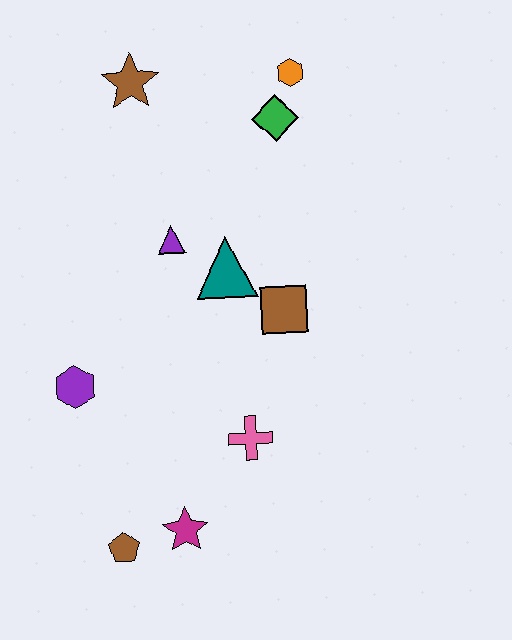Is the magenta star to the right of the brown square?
No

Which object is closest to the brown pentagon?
The magenta star is closest to the brown pentagon.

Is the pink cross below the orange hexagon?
Yes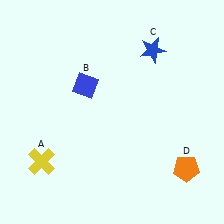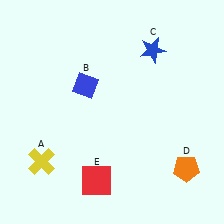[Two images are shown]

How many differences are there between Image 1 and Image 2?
There is 1 difference between the two images.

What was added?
A red square (E) was added in Image 2.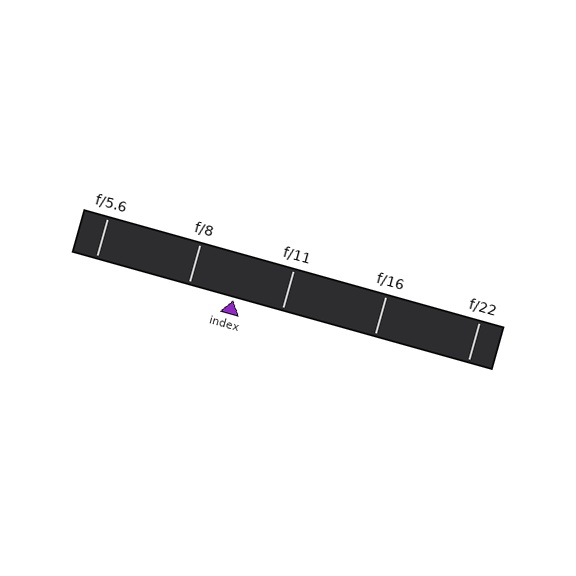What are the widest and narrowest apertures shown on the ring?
The widest aperture shown is f/5.6 and the narrowest is f/22.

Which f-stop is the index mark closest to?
The index mark is closest to f/8.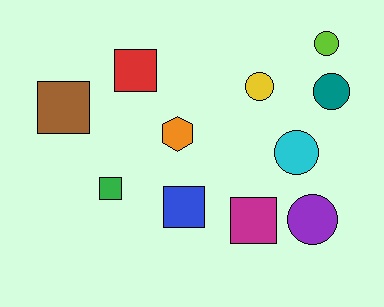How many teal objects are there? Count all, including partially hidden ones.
There is 1 teal object.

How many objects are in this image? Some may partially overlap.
There are 11 objects.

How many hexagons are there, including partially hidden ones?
There is 1 hexagon.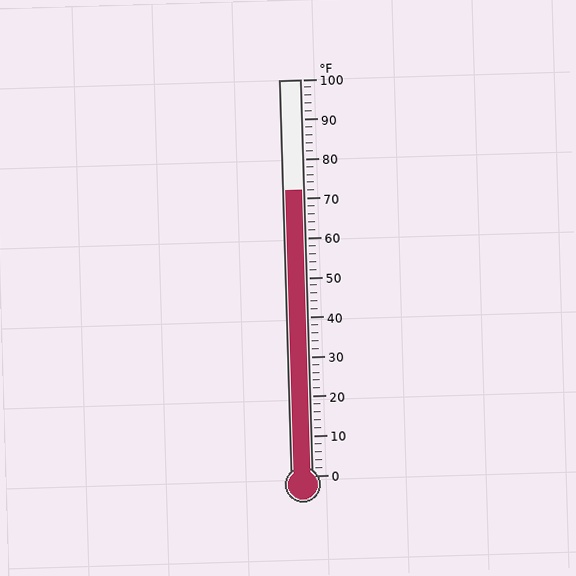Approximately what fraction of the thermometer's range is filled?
The thermometer is filled to approximately 70% of its range.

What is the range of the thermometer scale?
The thermometer scale ranges from 0°F to 100°F.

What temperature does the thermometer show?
The thermometer shows approximately 72°F.